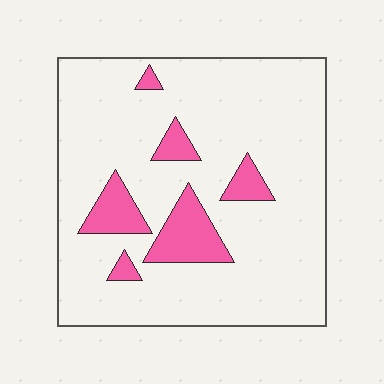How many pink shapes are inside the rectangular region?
6.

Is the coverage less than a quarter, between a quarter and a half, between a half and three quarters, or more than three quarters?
Less than a quarter.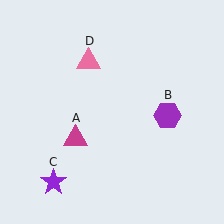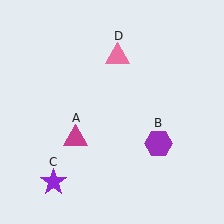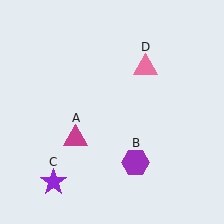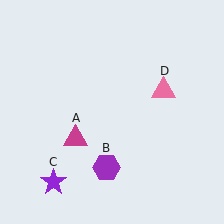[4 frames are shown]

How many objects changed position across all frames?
2 objects changed position: purple hexagon (object B), pink triangle (object D).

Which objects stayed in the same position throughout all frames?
Magenta triangle (object A) and purple star (object C) remained stationary.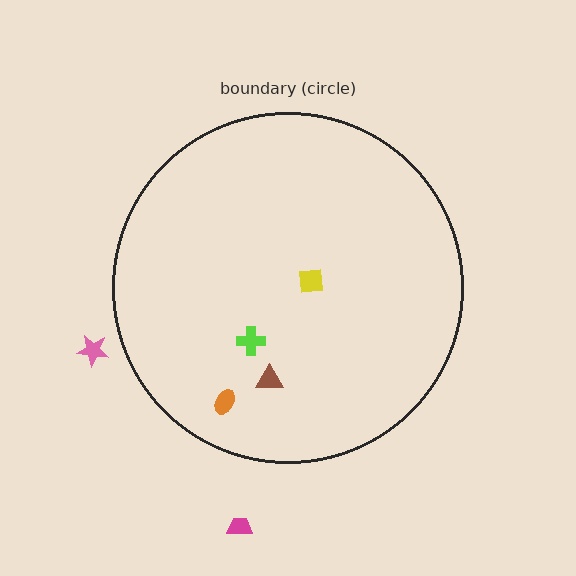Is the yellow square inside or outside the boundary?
Inside.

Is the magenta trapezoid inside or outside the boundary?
Outside.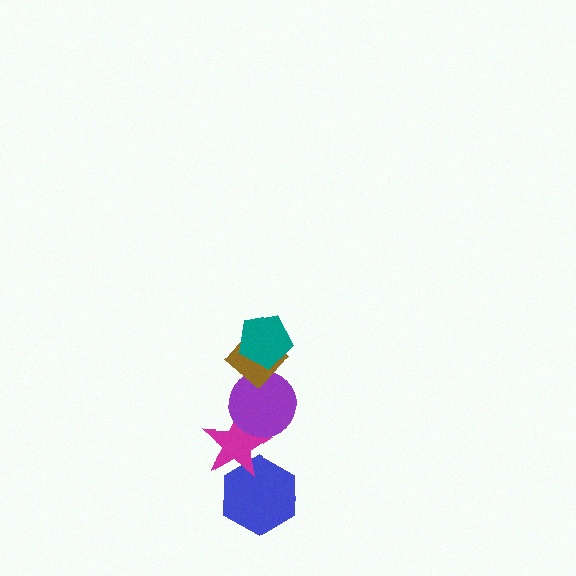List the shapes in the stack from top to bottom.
From top to bottom: the teal pentagon, the brown diamond, the purple circle, the magenta star, the blue hexagon.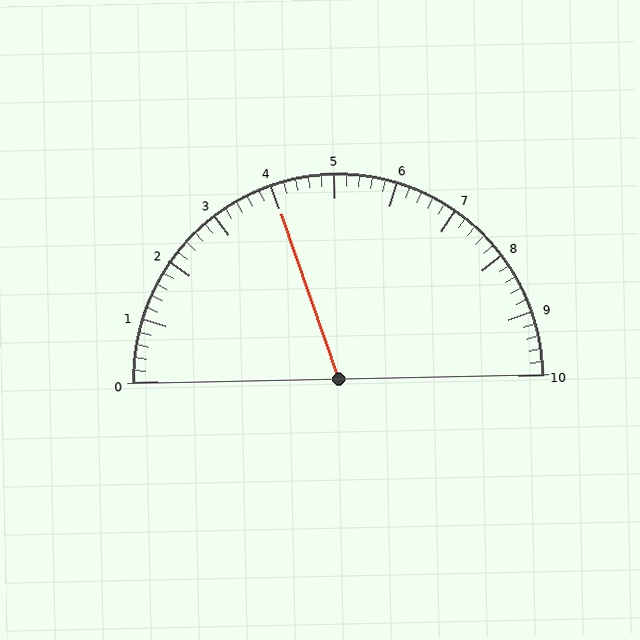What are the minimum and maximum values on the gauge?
The gauge ranges from 0 to 10.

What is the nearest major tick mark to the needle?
The nearest major tick mark is 4.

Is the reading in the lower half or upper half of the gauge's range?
The reading is in the lower half of the range (0 to 10).